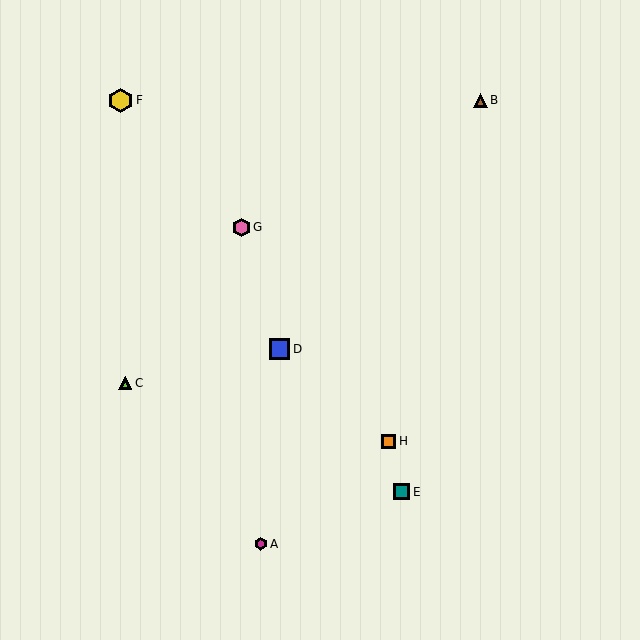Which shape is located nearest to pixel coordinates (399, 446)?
The orange square (labeled H) at (389, 441) is nearest to that location.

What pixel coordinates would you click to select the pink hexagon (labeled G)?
Click at (241, 227) to select the pink hexagon G.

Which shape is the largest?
The yellow hexagon (labeled F) is the largest.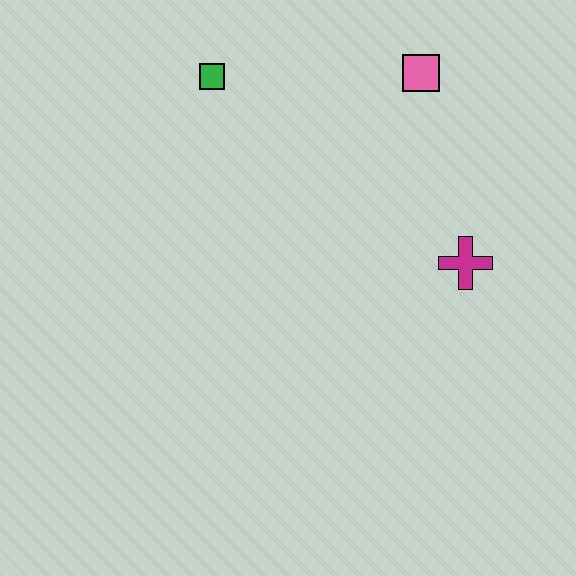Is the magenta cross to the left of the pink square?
No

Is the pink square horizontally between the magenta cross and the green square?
Yes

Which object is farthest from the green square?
The magenta cross is farthest from the green square.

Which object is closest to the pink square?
The magenta cross is closest to the pink square.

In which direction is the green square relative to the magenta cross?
The green square is to the left of the magenta cross.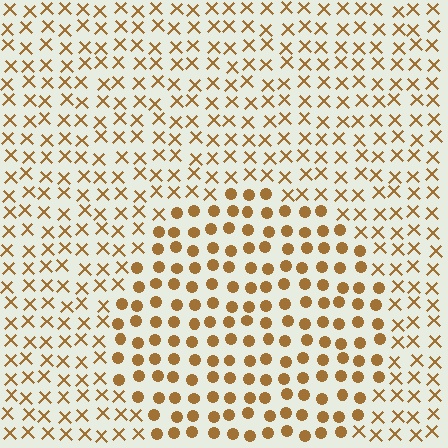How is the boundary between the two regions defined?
The boundary is defined by a change in element shape: circles inside vs. X marks outside. All elements share the same color and spacing.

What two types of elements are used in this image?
The image uses circles inside the circle region and X marks outside it.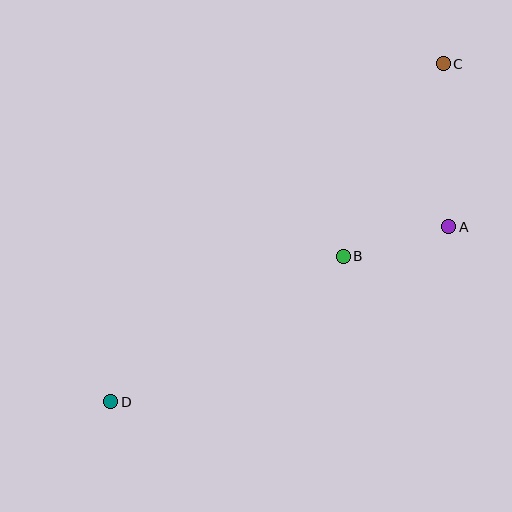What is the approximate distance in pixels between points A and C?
The distance between A and C is approximately 163 pixels.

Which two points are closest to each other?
Points A and B are closest to each other.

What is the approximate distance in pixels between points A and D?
The distance between A and D is approximately 380 pixels.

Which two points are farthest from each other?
Points C and D are farthest from each other.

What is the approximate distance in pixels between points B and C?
The distance between B and C is approximately 217 pixels.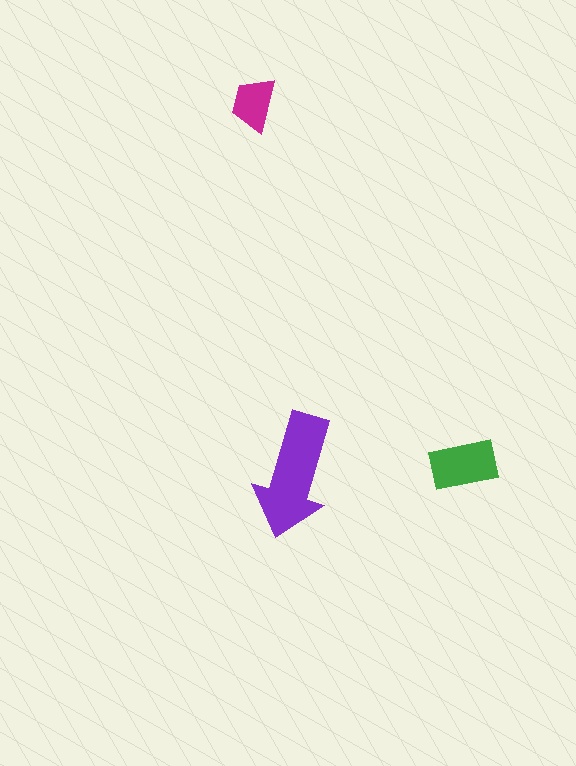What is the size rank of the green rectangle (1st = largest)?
2nd.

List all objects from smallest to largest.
The magenta trapezoid, the green rectangle, the purple arrow.